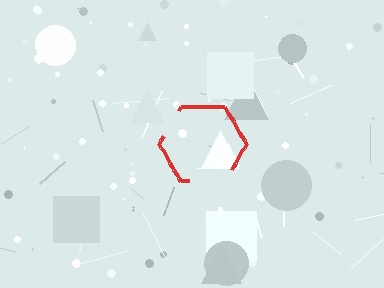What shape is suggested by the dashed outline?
The dashed outline suggests a hexagon.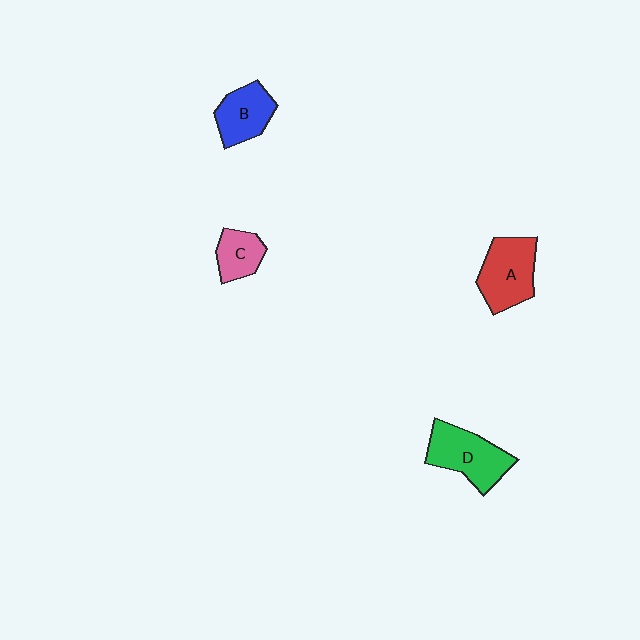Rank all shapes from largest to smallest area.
From largest to smallest: D (green), A (red), B (blue), C (pink).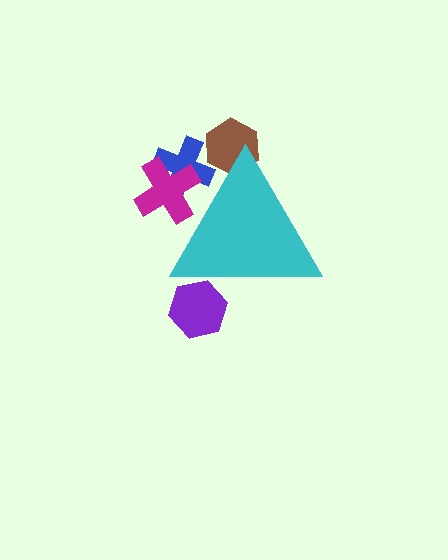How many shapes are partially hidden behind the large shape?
4 shapes are partially hidden.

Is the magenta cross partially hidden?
Yes, the magenta cross is partially hidden behind the cyan triangle.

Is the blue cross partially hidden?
Yes, the blue cross is partially hidden behind the cyan triangle.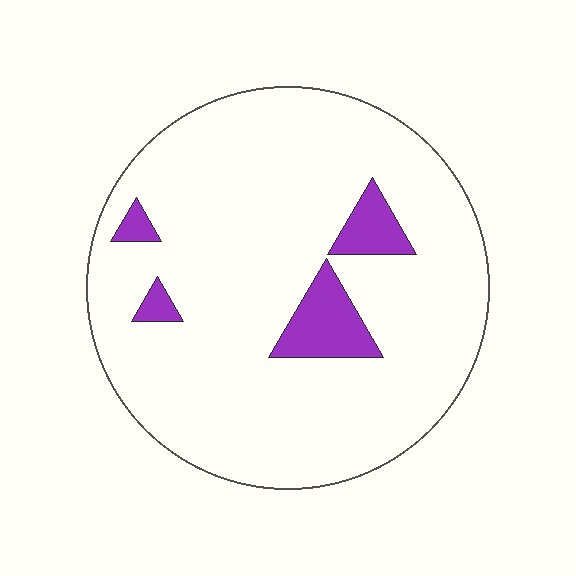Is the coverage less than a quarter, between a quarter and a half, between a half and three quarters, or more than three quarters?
Less than a quarter.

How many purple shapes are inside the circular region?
4.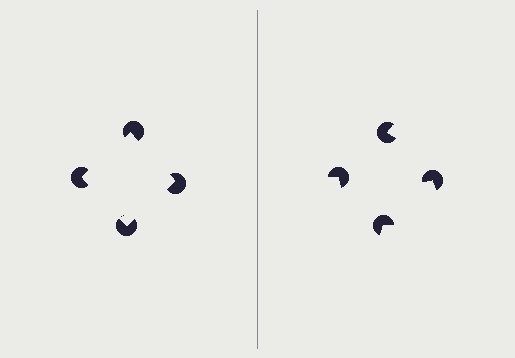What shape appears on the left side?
An illusory square.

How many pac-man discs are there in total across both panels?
8 — 4 on each side.